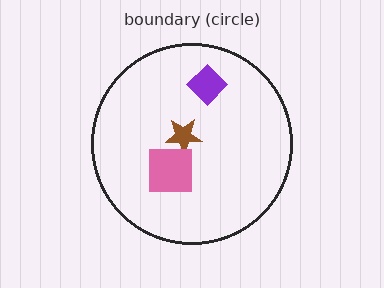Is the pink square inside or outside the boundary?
Inside.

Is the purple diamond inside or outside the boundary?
Inside.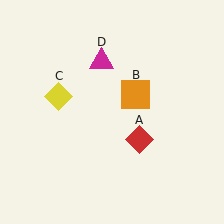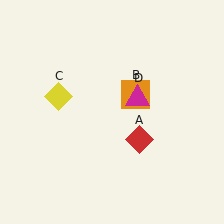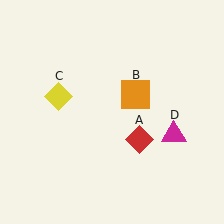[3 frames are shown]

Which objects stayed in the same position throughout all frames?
Red diamond (object A) and orange square (object B) and yellow diamond (object C) remained stationary.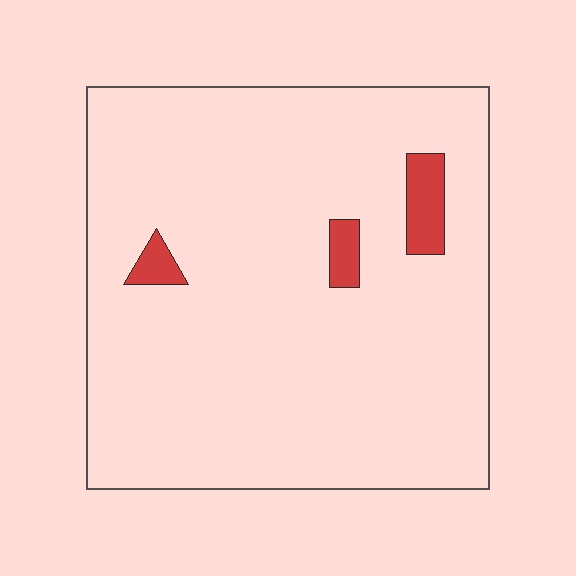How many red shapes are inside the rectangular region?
3.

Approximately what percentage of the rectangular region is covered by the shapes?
Approximately 5%.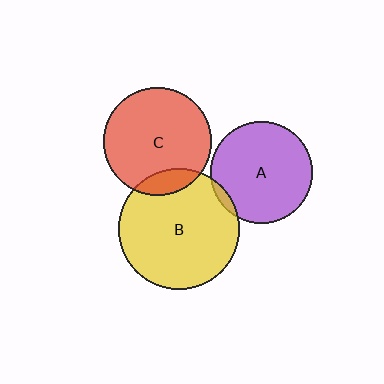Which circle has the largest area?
Circle B (yellow).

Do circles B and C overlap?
Yes.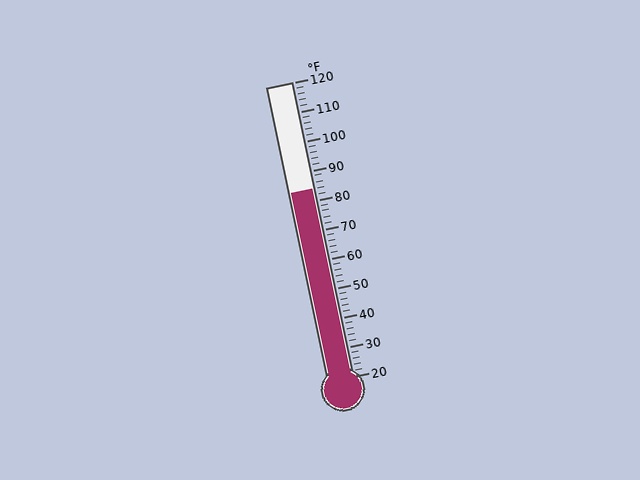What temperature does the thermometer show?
The thermometer shows approximately 84°F.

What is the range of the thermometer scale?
The thermometer scale ranges from 20°F to 120°F.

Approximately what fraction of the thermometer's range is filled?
The thermometer is filled to approximately 65% of its range.